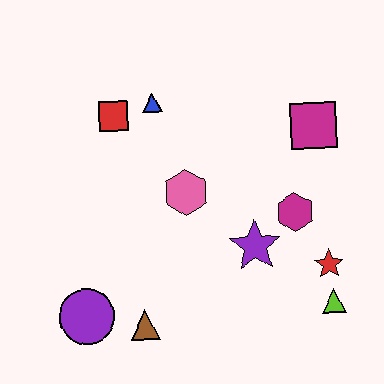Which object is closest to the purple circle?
The brown triangle is closest to the purple circle.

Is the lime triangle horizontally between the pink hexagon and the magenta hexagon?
No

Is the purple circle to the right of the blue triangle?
No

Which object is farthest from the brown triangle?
The magenta square is farthest from the brown triangle.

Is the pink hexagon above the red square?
No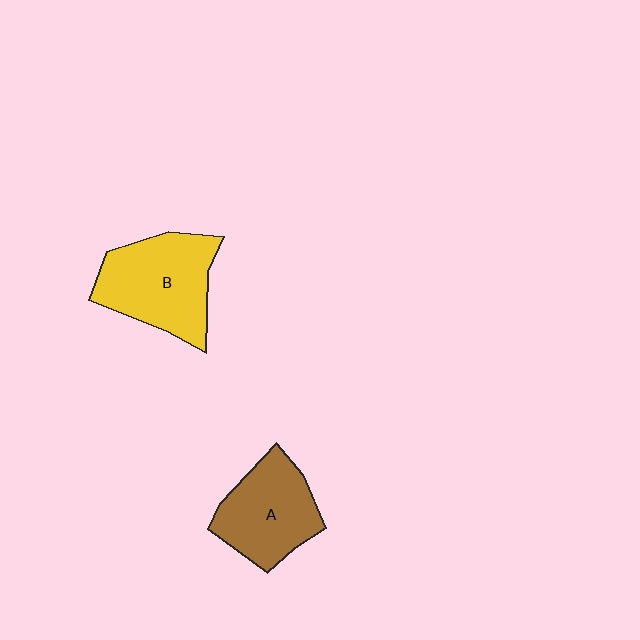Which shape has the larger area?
Shape B (yellow).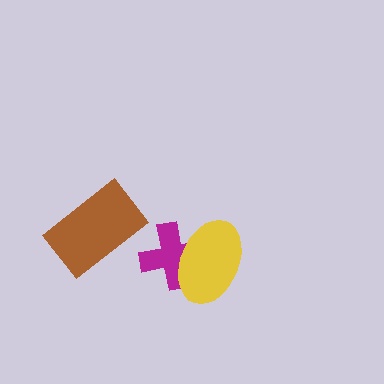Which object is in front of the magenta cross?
The yellow ellipse is in front of the magenta cross.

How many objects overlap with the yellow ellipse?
1 object overlaps with the yellow ellipse.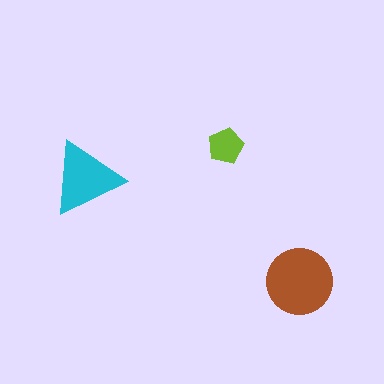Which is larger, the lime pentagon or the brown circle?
The brown circle.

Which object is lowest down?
The brown circle is bottommost.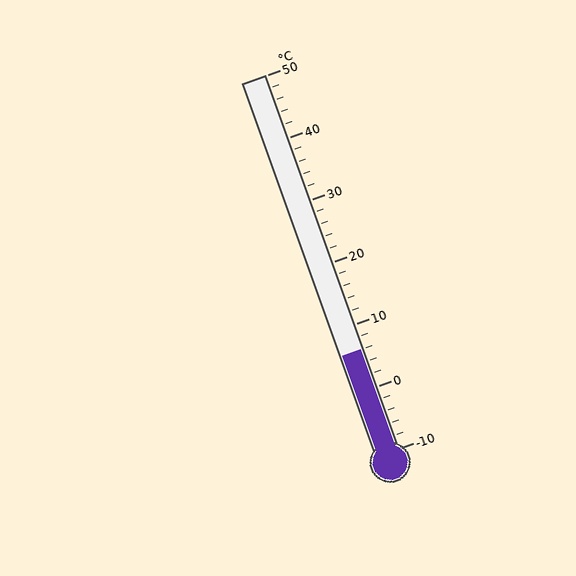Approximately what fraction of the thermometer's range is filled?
The thermometer is filled to approximately 25% of its range.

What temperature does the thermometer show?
The thermometer shows approximately 6°C.